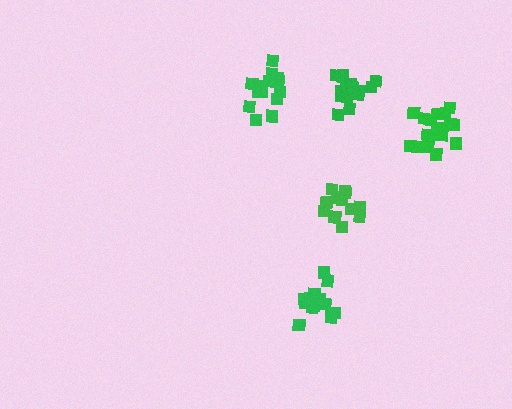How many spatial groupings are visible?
There are 5 spatial groupings.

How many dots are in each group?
Group 1: 14 dots, Group 2: 14 dots, Group 3: 18 dots, Group 4: 17 dots, Group 5: 16 dots (79 total).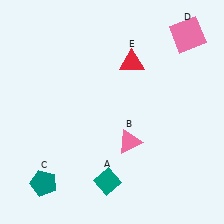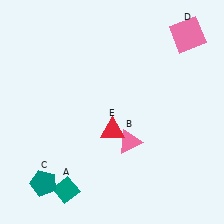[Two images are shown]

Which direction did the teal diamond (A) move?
The teal diamond (A) moved left.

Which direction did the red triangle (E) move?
The red triangle (E) moved down.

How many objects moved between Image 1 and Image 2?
2 objects moved between the two images.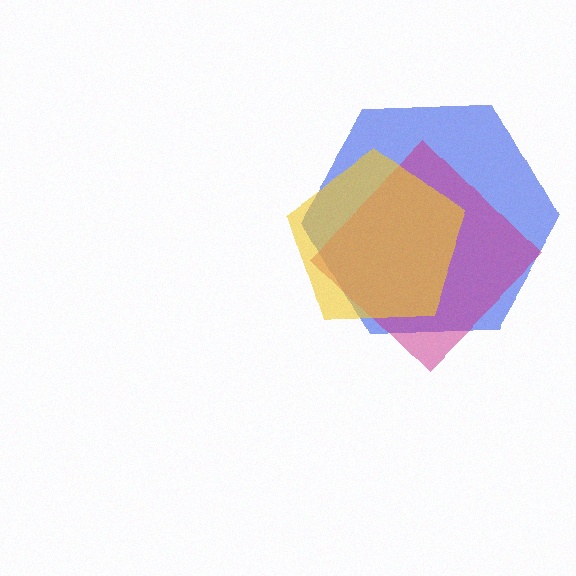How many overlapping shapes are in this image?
There are 3 overlapping shapes in the image.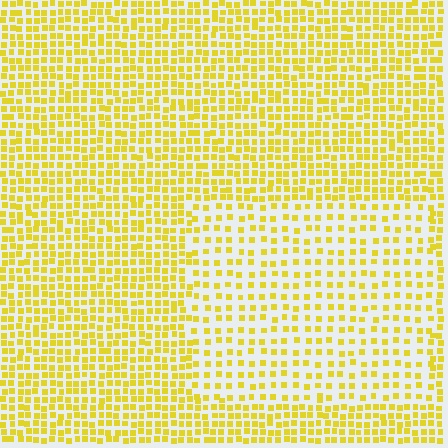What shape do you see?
I see a rectangle.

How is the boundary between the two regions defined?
The boundary is defined by a change in element density (approximately 1.9x ratio). All elements are the same color, size, and shape.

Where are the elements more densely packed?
The elements are more densely packed outside the rectangle boundary.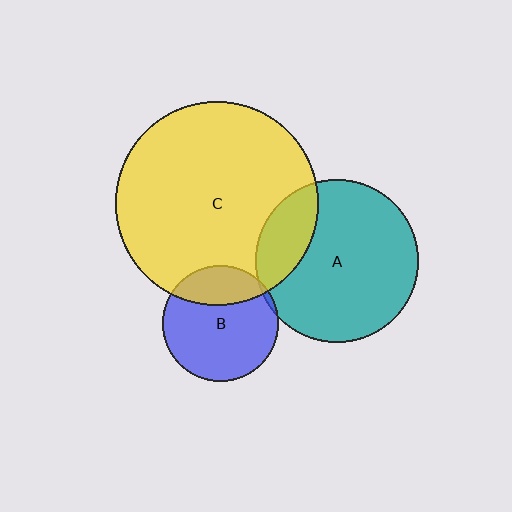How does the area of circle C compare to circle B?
Approximately 3.1 times.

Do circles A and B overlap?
Yes.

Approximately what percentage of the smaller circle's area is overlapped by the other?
Approximately 5%.